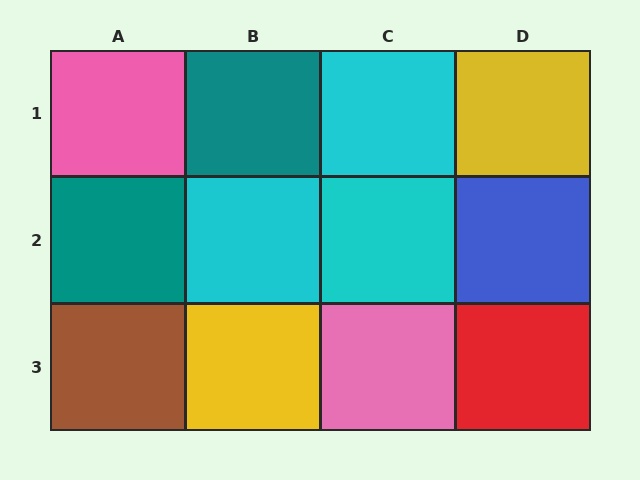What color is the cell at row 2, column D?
Blue.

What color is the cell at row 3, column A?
Brown.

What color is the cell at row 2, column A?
Teal.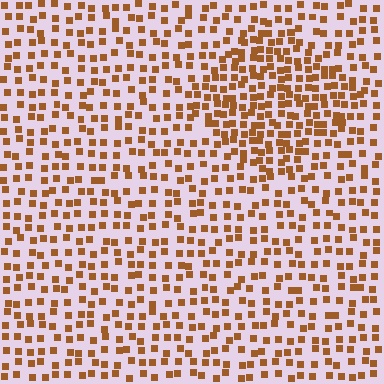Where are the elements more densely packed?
The elements are more densely packed inside the diamond boundary.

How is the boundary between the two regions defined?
The boundary is defined by a change in element density (approximately 1.8x ratio). All elements are the same color, size, and shape.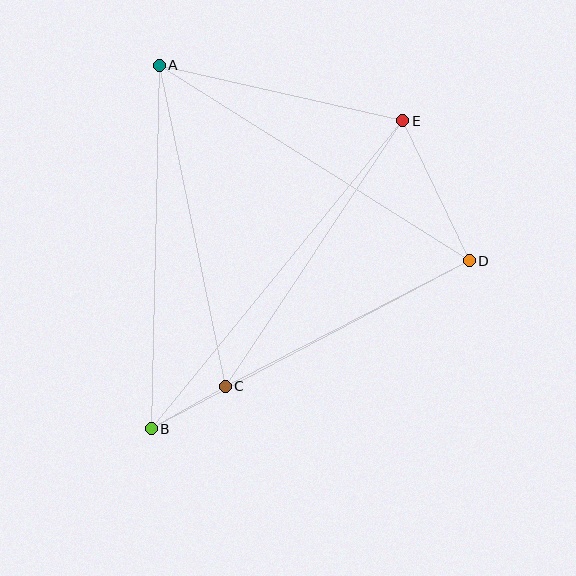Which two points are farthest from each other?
Points B and E are farthest from each other.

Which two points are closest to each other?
Points B and C are closest to each other.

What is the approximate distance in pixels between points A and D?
The distance between A and D is approximately 367 pixels.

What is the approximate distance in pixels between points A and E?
The distance between A and E is approximately 250 pixels.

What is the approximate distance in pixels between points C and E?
The distance between C and E is approximately 319 pixels.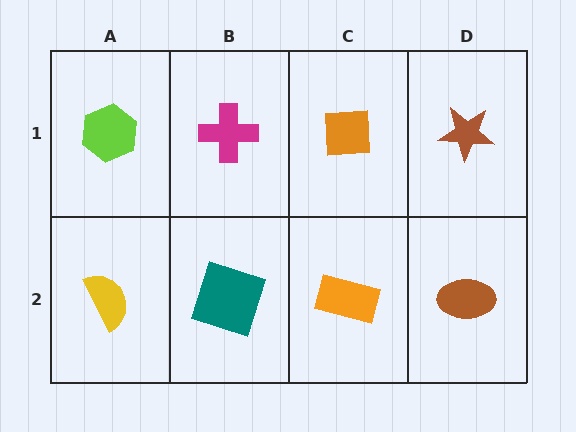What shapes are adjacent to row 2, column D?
A brown star (row 1, column D), an orange rectangle (row 2, column C).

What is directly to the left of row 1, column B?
A lime hexagon.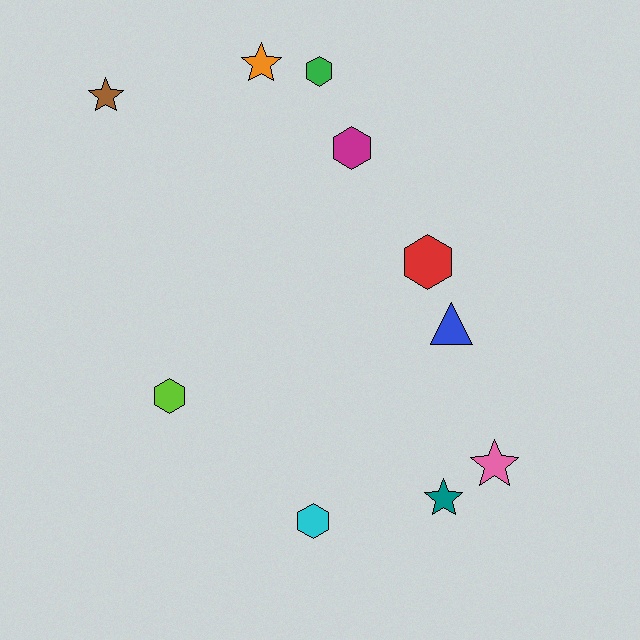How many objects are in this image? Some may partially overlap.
There are 10 objects.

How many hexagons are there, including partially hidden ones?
There are 5 hexagons.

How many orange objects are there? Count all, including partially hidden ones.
There is 1 orange object.